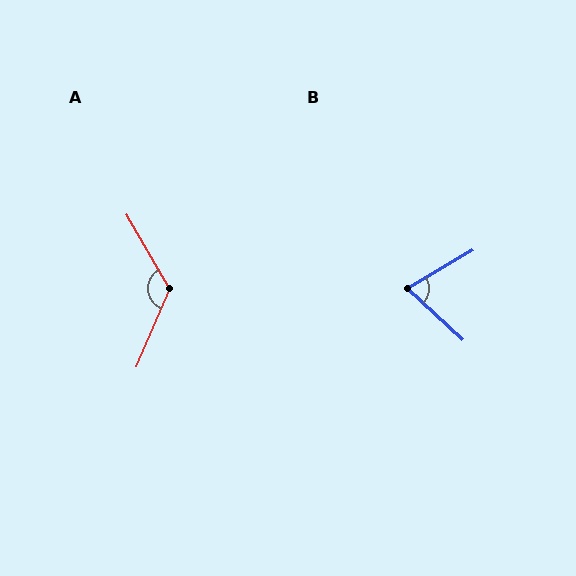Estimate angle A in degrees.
Approximately 127 degrees.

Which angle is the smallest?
B, at approximately 73 degrees.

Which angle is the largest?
A, at approximately 127 degrees.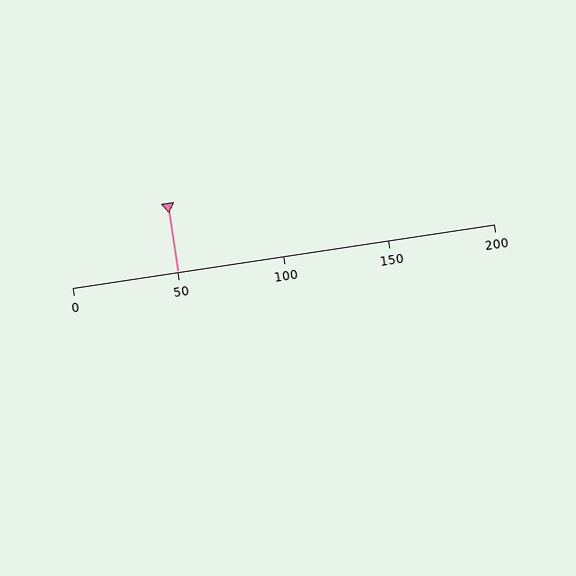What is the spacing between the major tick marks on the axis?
The major ticks are spaced 50 apart.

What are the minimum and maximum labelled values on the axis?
The axis runs from 0 to 200.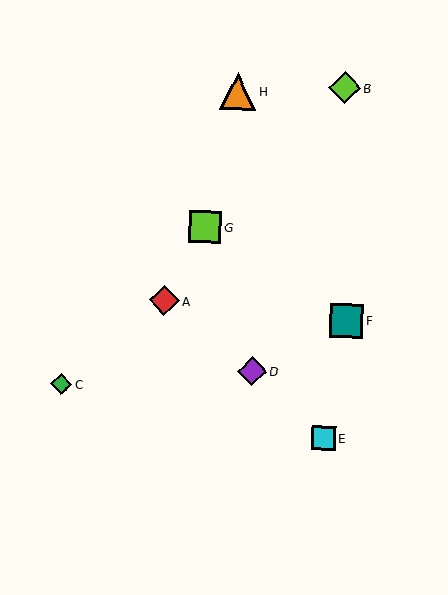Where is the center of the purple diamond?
The center of the purple diamond is at (252, 371).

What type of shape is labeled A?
Shape A is a red diamond.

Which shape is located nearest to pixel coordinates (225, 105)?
The orange triangle (labeled H) at (238, 91) is nearest to that location.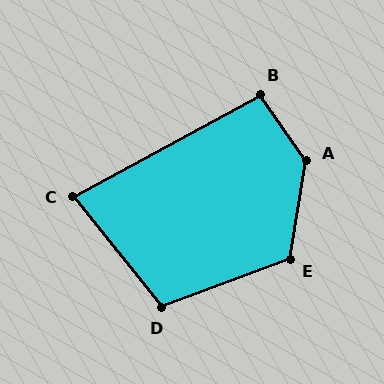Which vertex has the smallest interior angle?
C, at approximately 80 degrees.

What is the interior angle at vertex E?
Approximately 120 degrees (obtuse).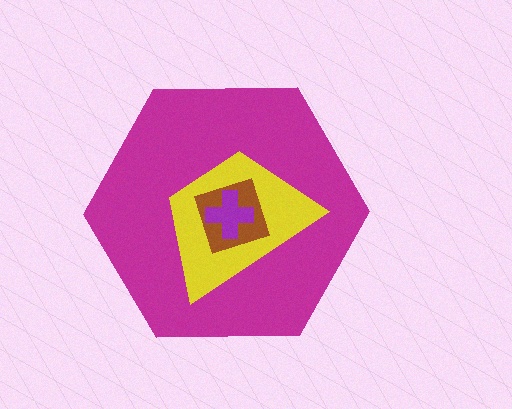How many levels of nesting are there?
4.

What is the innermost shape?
The purple cross.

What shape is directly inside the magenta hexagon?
The yellow trapezoid.